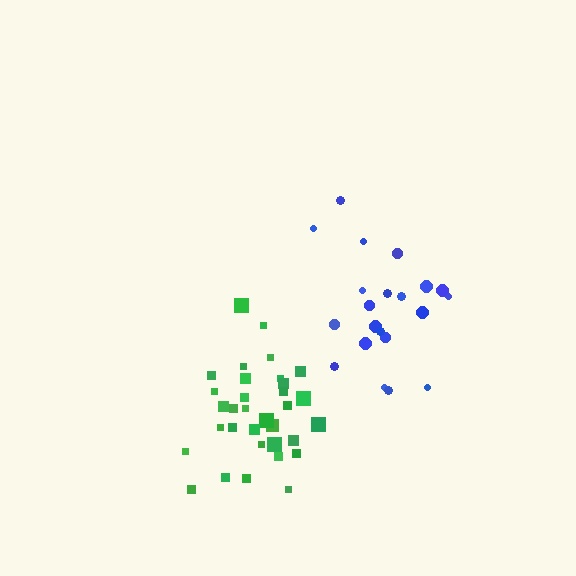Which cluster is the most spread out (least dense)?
Blue.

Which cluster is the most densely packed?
Green.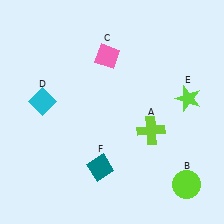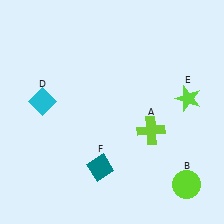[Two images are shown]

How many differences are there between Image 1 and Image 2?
There is 1 difference between the two images.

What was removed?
The pink diamond (C) was removed in Image 2.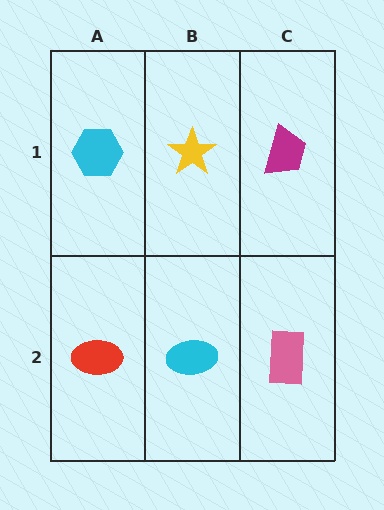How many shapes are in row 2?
3 shapes.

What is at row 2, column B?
A cyan ellipse.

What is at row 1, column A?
A cyan hexagon.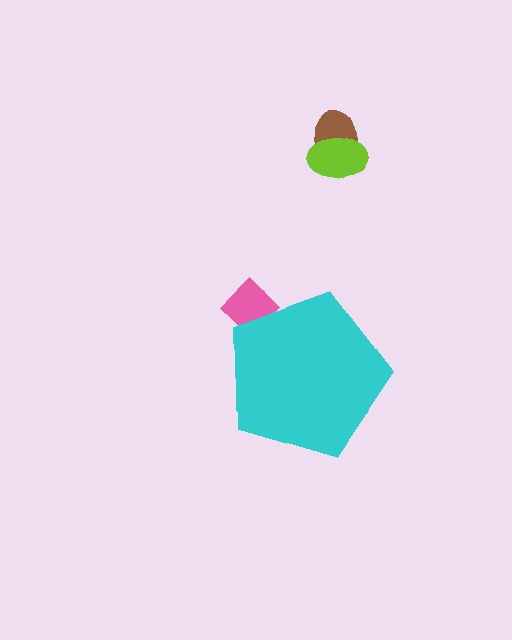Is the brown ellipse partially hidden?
No, the brown ellipse is fully visible.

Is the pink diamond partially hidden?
Yes, the pink diamond is partially hidden behind the cyan pentagon.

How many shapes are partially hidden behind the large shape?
1 shape is partially hidden.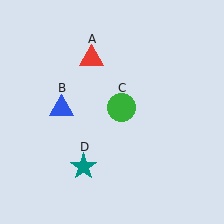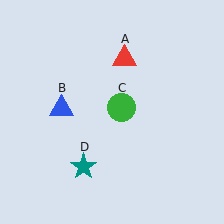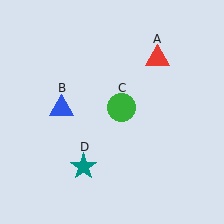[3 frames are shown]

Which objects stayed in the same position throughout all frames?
Blue triangle (object B) and green circle (object C) and teal star (object D) remained stationary.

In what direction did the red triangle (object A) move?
The red triangle (object A) moved right.